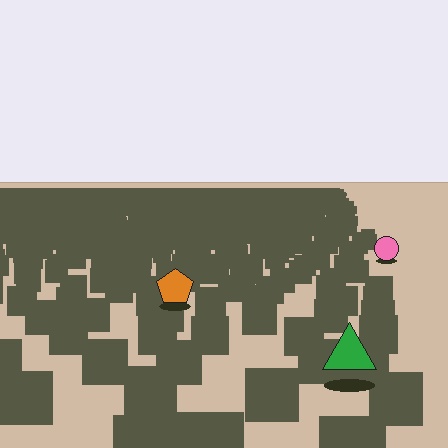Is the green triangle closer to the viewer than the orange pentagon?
Yes. The green triangle is closer — you can tell from the texture gradient: the ground texture is coarser near it.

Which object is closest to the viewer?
The green triangle is closest. The texture marks near it are larger and more spread out.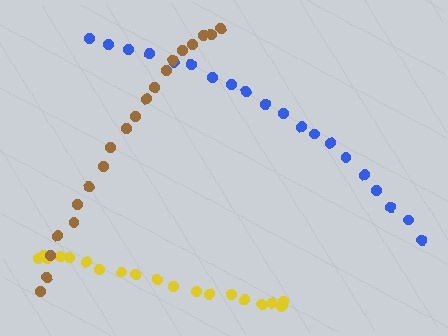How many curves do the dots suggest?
There are 3 distinct paths.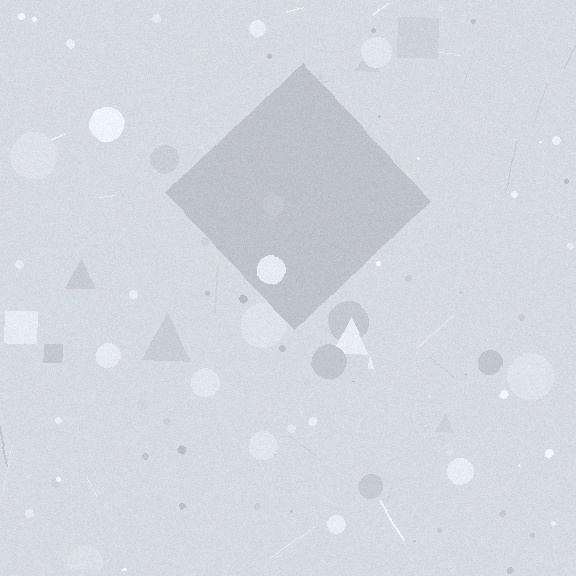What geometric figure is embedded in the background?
A diamond is embedded in the background.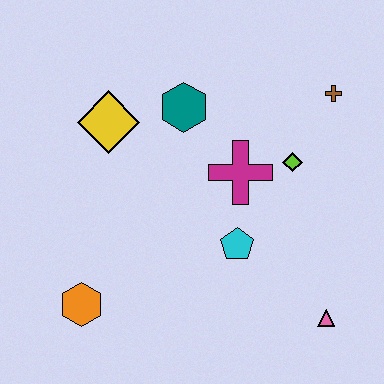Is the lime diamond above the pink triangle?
Yes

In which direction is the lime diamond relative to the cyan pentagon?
The lime diamond is above the cyan pentagon.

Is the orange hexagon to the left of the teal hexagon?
Yes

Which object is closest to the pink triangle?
The cyan pentagon is closest to the pink triangle.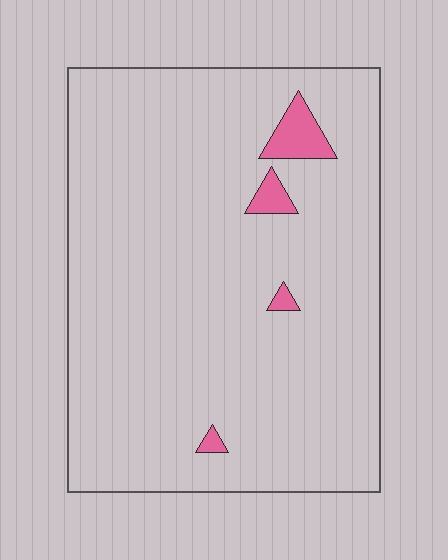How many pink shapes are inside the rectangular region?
4.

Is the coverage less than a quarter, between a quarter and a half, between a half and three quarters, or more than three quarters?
Less than a quarter.